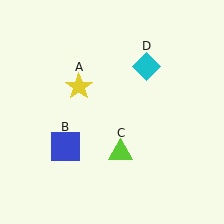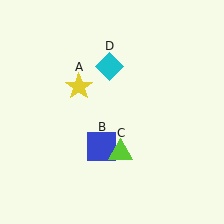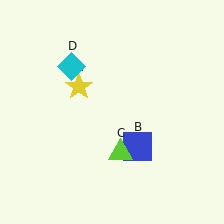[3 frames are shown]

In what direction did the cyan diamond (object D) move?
The cyan diamond (object D) moved left.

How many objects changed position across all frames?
2 objects changed position: blue square (object B), cyan diamond (object D).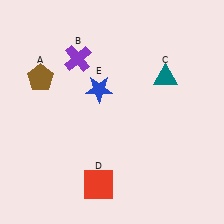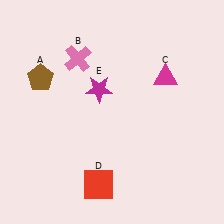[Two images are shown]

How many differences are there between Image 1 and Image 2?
There are 3 differences between the two images.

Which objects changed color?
B changed from purple to pink. C changed from teal to magenta. E changed from blue to magenta.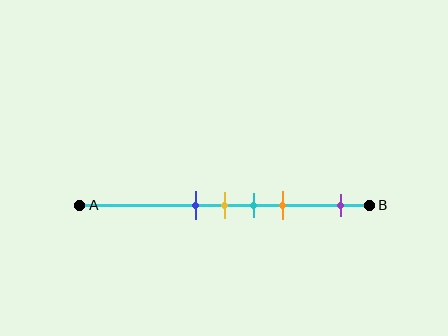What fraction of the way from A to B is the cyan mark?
The cyan mark is approximately 60% (0.6) of the way from A to B.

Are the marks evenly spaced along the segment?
No, the marks are not evenly spaced.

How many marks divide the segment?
There are 5 marks dividing the segment.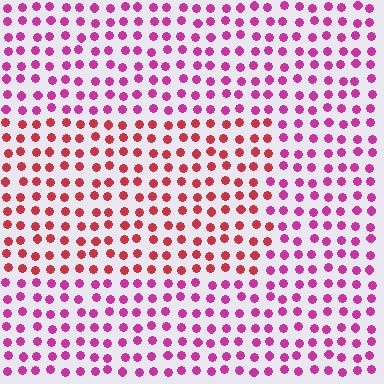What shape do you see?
I see a rectangle.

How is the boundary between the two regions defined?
The boundary is defined purely by a slight shift in hue (about 37 degrees). Spacing, size, and orientation are identical on both sides.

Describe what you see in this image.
The image is filled with small magenta elements in a uniform arrangement. A rectangle-shaped region is visible where the elements are tinted to a slightly different hue, forming a subtle color boundary.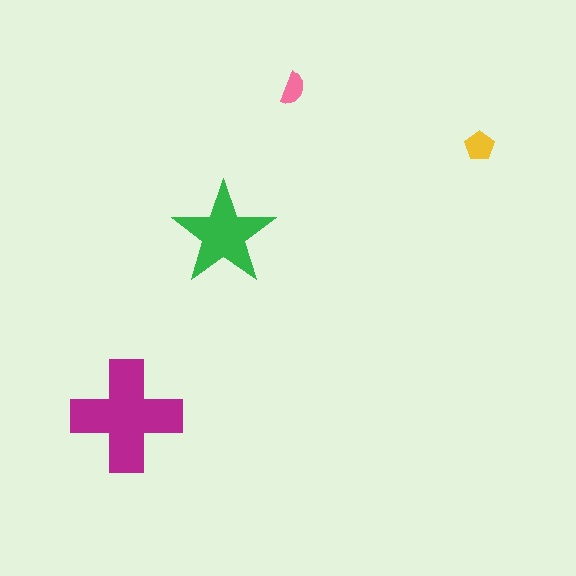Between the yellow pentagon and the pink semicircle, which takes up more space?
The yellow pentagon.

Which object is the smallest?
The pink semicircle.